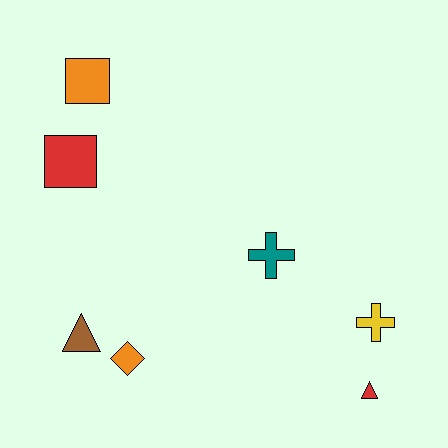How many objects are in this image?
There are 7 objects.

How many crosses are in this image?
There are 2 crosses.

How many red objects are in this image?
There are 2 red objects.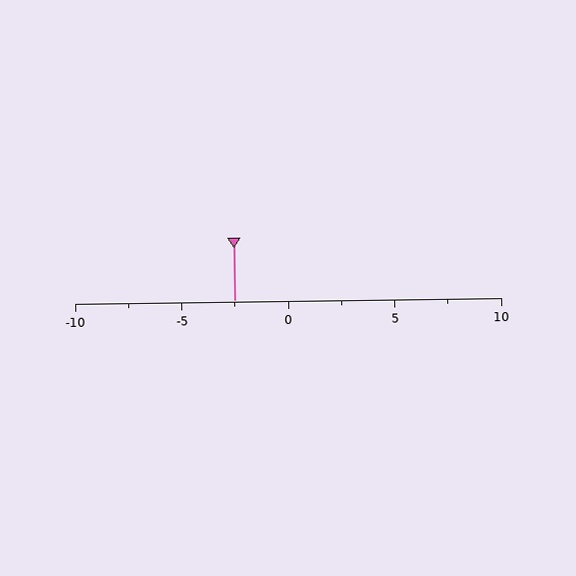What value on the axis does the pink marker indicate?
The marker indicates approximately -2.5.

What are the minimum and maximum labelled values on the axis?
The axis runs from -10 to 10.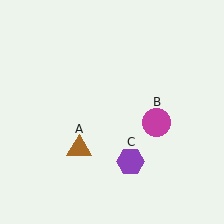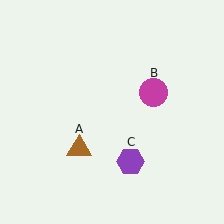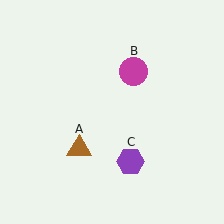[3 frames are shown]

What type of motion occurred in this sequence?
The magenta circle (object B) rotated counterclockwise around the center of the scene.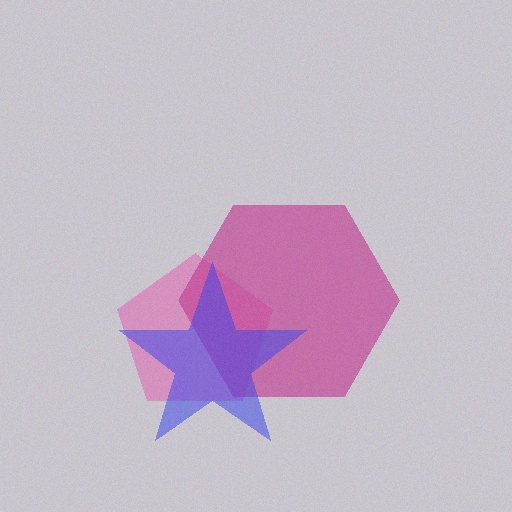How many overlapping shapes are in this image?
There are 3 overlapping shapes in the image.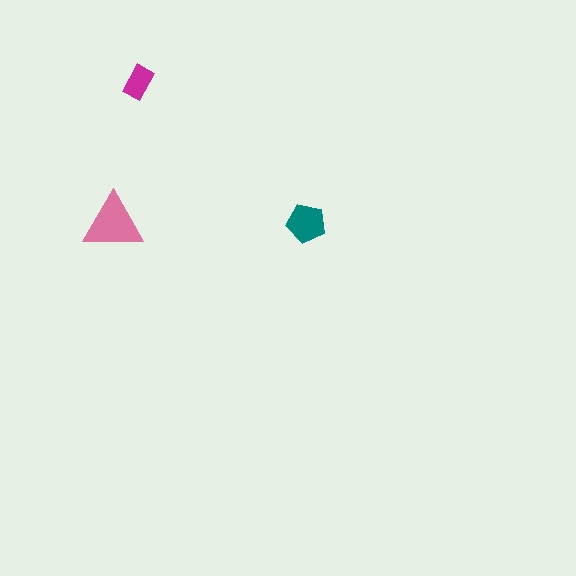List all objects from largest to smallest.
The pink triangle, the teal pentagon, the magenta rectangle.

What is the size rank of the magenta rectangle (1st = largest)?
3rd.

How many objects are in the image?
There are 3 objects in the image.